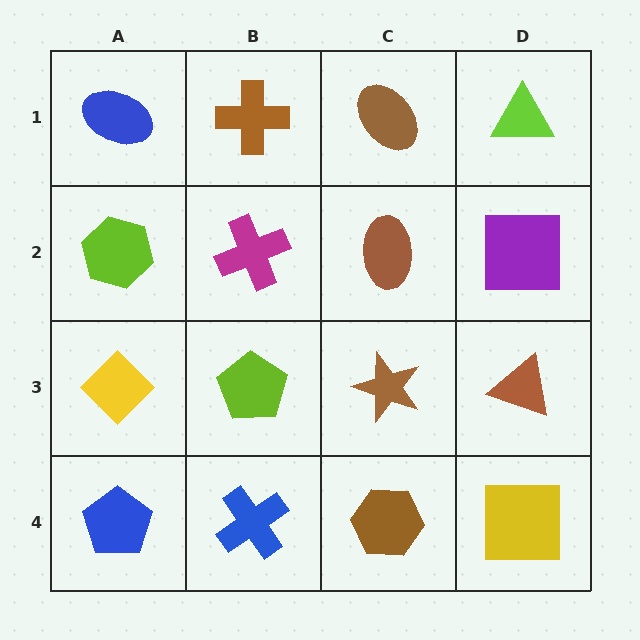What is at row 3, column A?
A yellow diamond.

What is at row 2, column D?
A purple square.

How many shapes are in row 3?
4 shapes.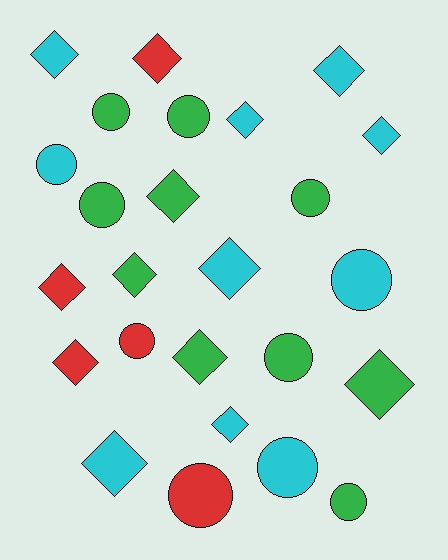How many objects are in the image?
There are 25 objects.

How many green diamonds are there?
There are 4 green diamonds.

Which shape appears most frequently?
Diamond, with 14 objects.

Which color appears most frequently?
Cyan, with 10 objects.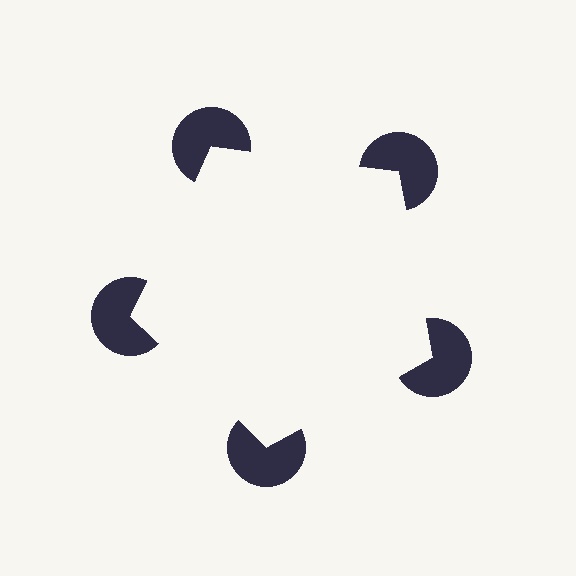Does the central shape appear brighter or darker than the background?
It typically appears slightly brighter than the background, even though no actual brightness change is drawn.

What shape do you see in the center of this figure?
An illusory pentagon — its edges are inferred from the aligned wedge cuts in the pac-man discs, not physically drawn.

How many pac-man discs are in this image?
There are 5 — one at each vertex of the illusory pentagon.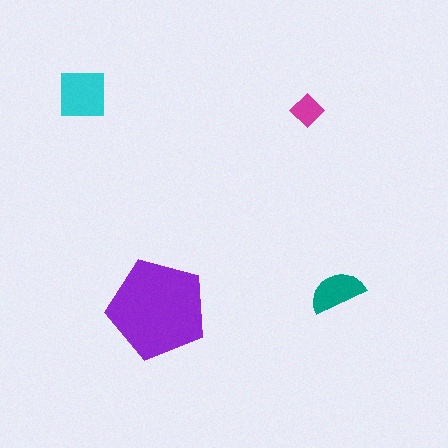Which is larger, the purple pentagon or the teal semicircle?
The purple pentagon.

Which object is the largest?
The purple pentagon.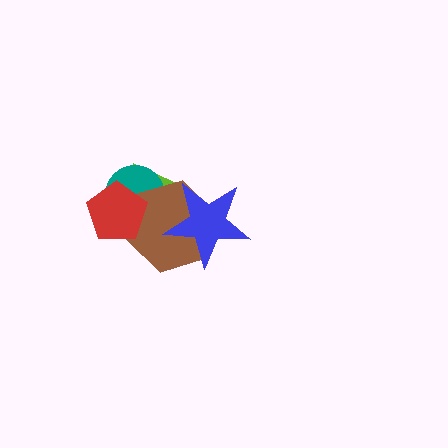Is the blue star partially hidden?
No, no other shape covers it.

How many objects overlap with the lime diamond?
4 objects overlap with the lime diamond.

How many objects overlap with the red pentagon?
3 objects overlap with the red pentagon.